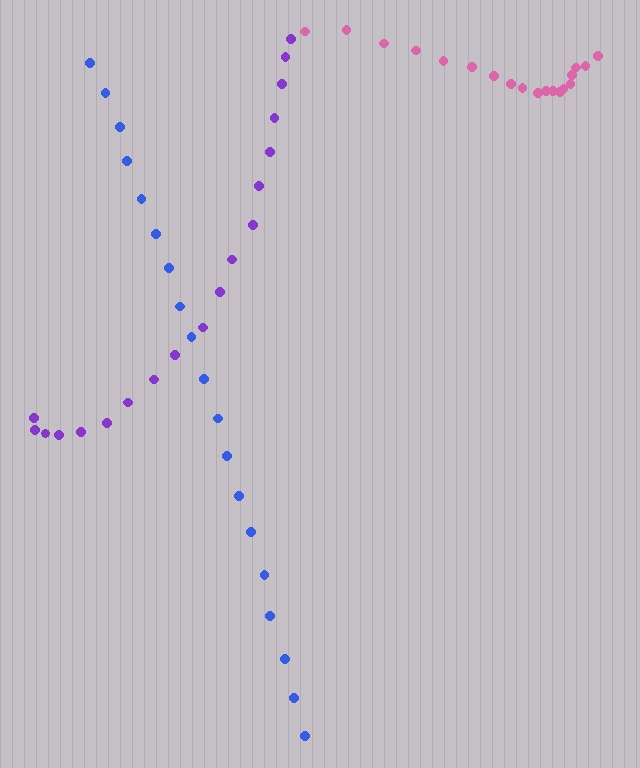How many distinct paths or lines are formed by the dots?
There are 3 distinct paths.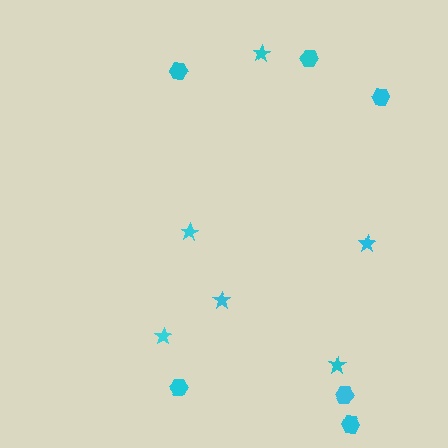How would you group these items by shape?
There are 2 groups: one group of stars (6) and one group of hexagons (6).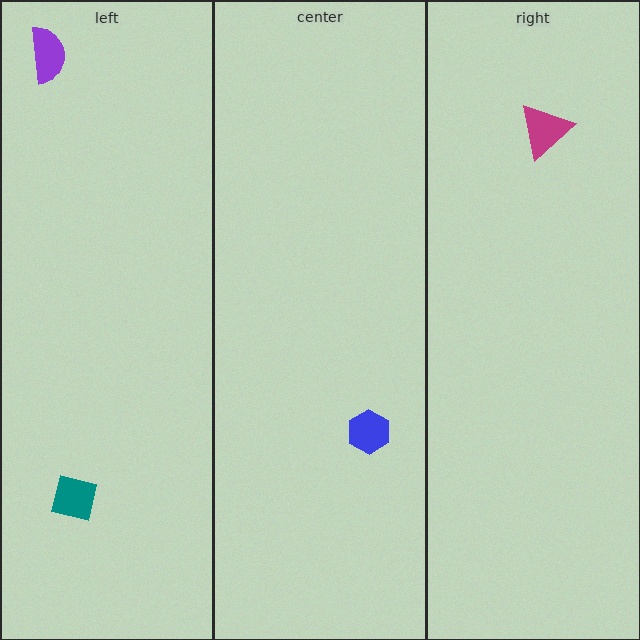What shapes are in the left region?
The teal square, the purple semicircle.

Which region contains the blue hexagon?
The center region.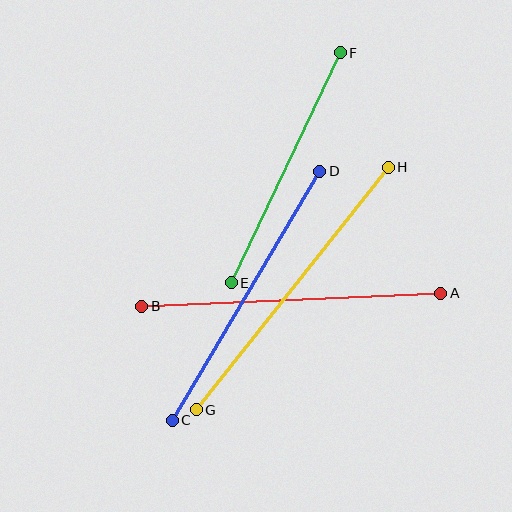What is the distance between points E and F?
The distance is approximately 255 pixels.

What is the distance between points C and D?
The distance is approximately 289 pixels.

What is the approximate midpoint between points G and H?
The midpoint is at approximately (292, 289) pixels.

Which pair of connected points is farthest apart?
Points G and H are farthest apart.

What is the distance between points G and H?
The distance is approximately 309 pixels.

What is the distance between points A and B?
The distance is approximately 299 pixels.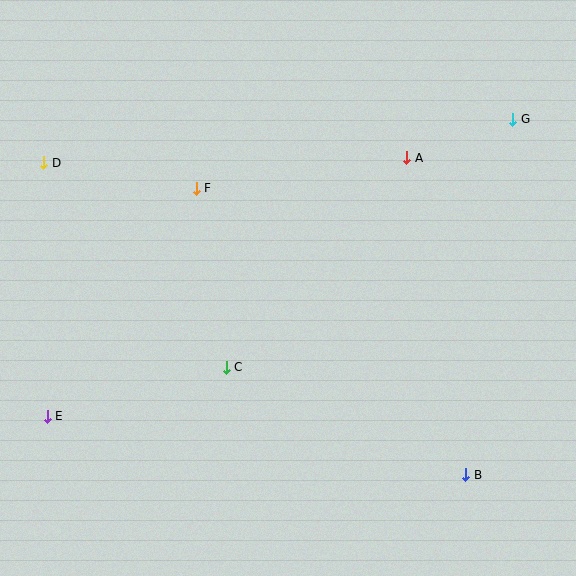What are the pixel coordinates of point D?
Point D is at (44, 163).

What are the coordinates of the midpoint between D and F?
The midpoint between D and F is at (120, 176).